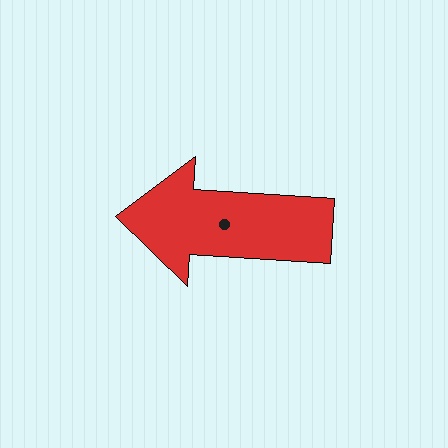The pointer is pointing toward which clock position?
Roughly 9 o'clock.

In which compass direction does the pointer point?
West.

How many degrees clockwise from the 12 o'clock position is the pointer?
Approximately 274 degrees.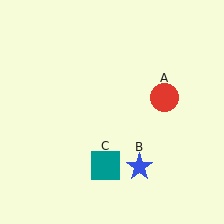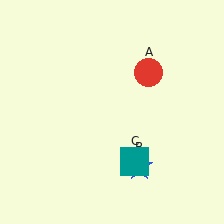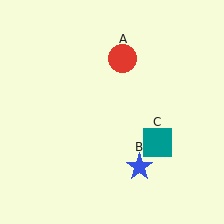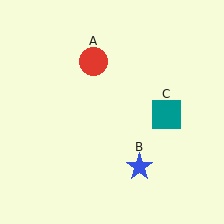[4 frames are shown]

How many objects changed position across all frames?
2 objects changed position: red circle (object A), teal square (object C).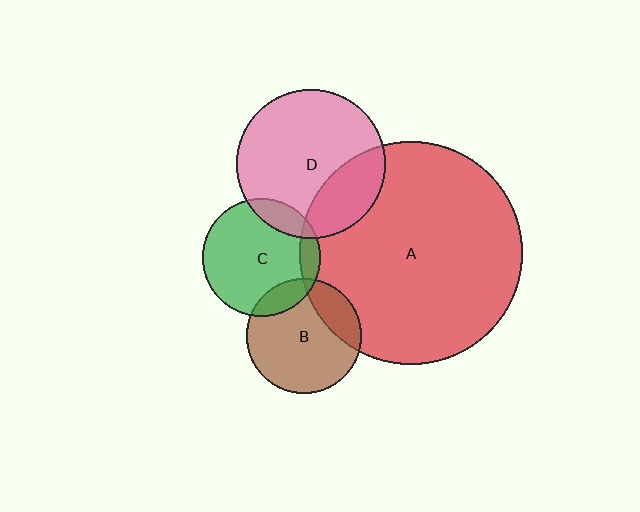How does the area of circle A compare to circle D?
Approximately 2.3 times.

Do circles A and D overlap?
Yes.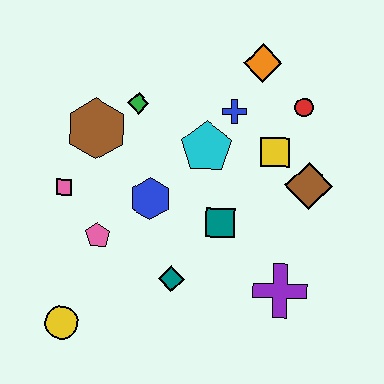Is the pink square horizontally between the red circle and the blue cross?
No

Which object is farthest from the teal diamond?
The orange diamond is farthest from the teal diamond.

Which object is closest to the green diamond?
The brown hexagon is closest to the green diamond.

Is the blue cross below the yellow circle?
No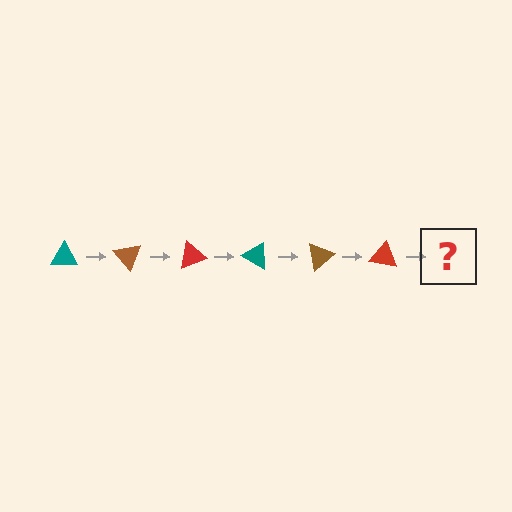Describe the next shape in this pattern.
It should be a teal triangle, rotated 300 degrees from the start.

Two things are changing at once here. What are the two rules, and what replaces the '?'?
The two rules are that it rotates 50 degrees each step and the color cycles through teal, brown, and red. The '?' should be a teal triangle, rotated 300 degrees from the start.